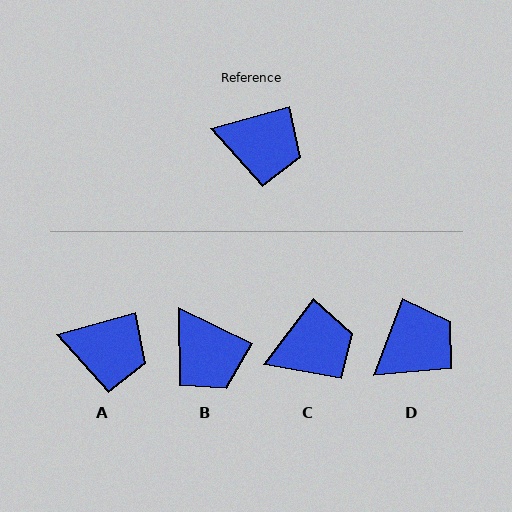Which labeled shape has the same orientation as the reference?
A.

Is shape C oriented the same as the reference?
No, it is off by about 38 degrees.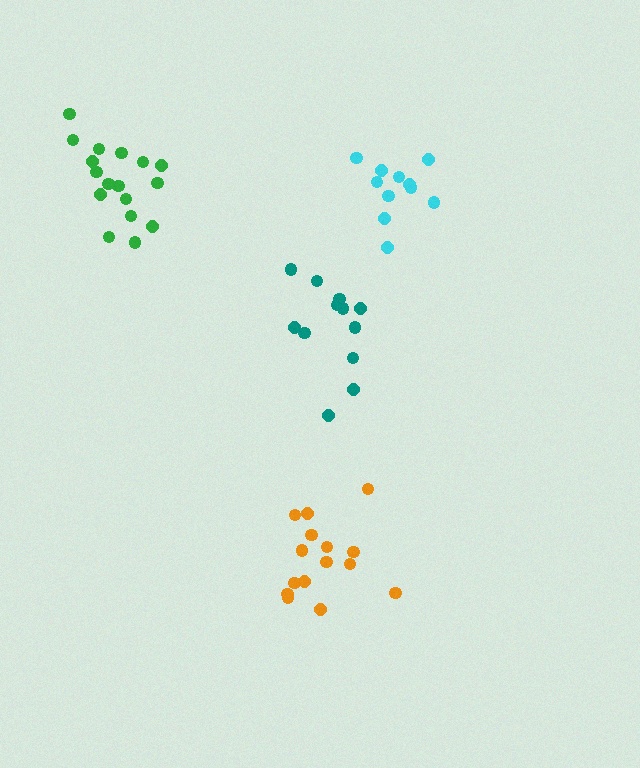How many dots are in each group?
Group 1: 15 dots, Group 2: 17 dots, Group 3: 11 dots, Group 4: 12 dots (55 total).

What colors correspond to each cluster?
The clusters are colored: orange, green, cyan, teal.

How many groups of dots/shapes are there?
There are 4 groups.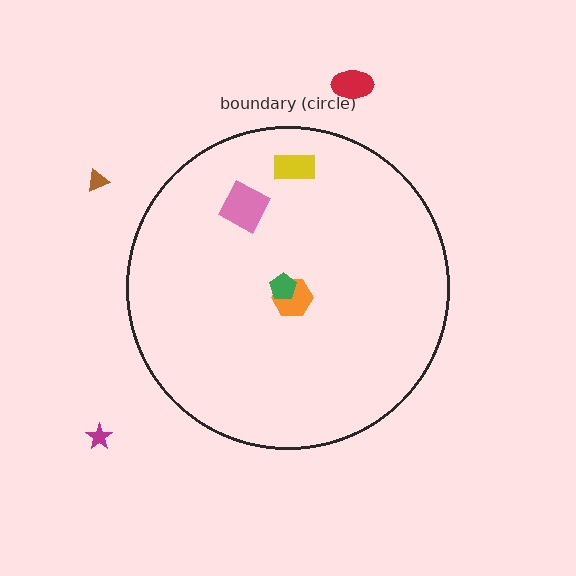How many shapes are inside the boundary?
4 inside, 3 outside.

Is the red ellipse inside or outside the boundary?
Outside.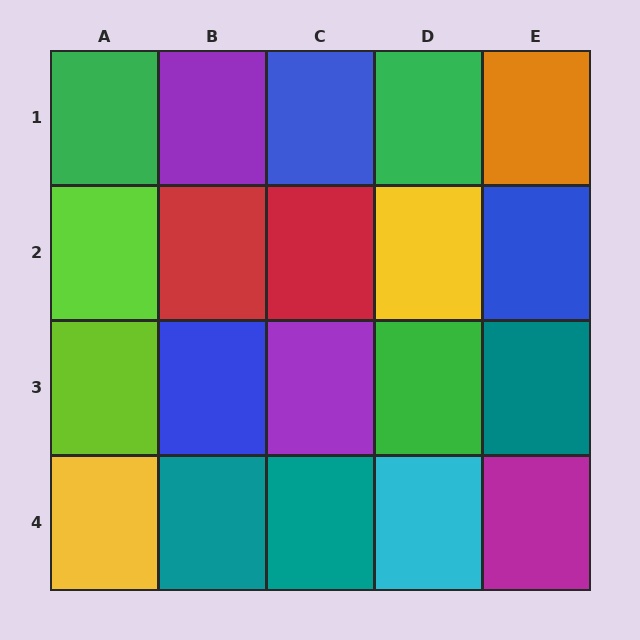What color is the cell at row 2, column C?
Red.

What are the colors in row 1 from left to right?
Green, purple, blue, green, orange.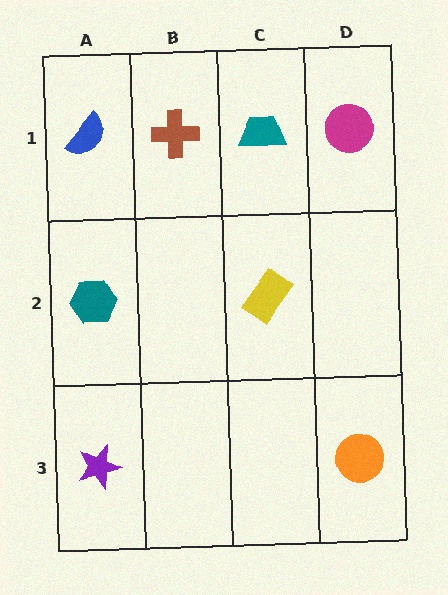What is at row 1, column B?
A brown cross.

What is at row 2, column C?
A yellow rectangle.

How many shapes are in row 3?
2 shapes.